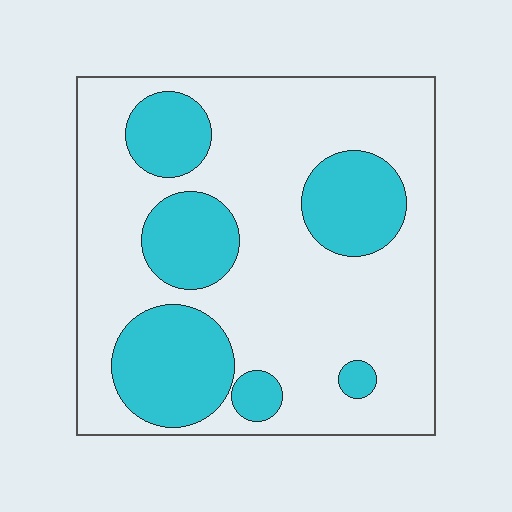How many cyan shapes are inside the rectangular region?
6.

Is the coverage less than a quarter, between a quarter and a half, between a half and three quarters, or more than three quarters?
Between a quarter and a half.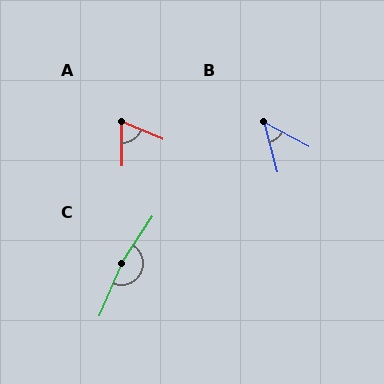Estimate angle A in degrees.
Approximately 67 degrees.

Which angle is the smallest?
B, at approximately 46 degrees.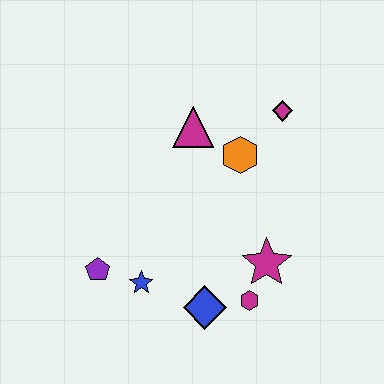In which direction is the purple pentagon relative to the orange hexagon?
The purple pentagon is to the left of the orange hexagon.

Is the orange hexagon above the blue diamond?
Yes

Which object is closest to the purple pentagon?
The blue star is closest to the purple pentagon.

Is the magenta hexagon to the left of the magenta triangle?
No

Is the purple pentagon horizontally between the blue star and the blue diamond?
No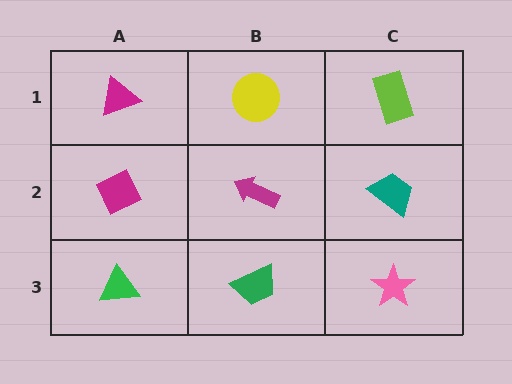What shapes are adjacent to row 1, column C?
A teal trapezoid (row 2, column C), a yellow circle (row 1, column B).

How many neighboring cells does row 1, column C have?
2.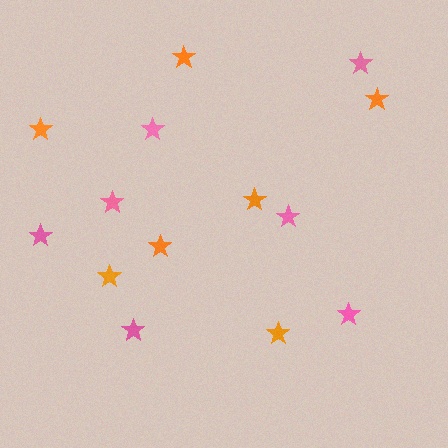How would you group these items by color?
There are 2 groups: one group of pink stars (7) and one group of orange stars (7).